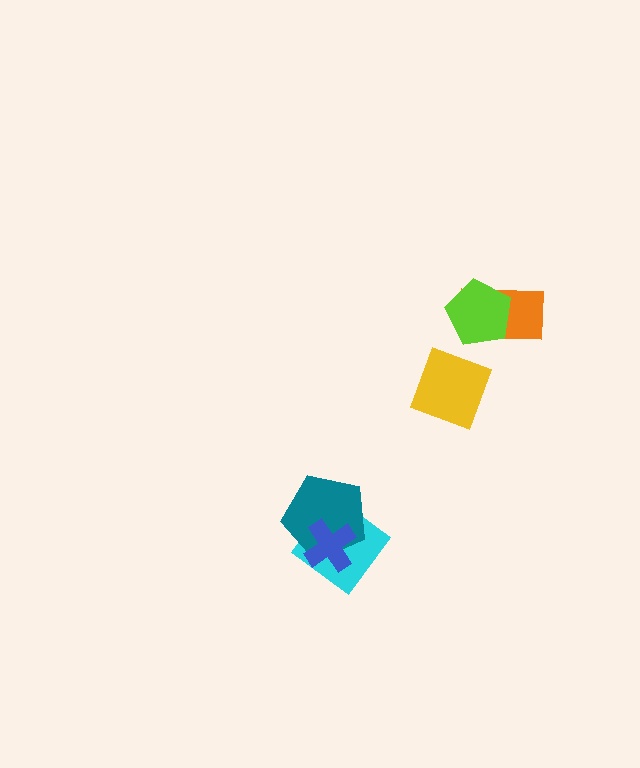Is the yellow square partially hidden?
No, no other shape covers it.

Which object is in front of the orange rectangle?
The lime pentagon is in front of the orange rectangle.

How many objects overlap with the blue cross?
2 objects overlap with the blue cross.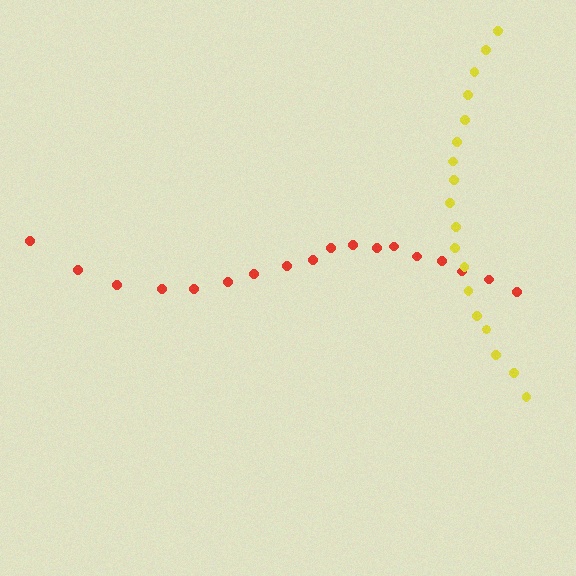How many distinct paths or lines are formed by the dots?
There are 2 distinct paths.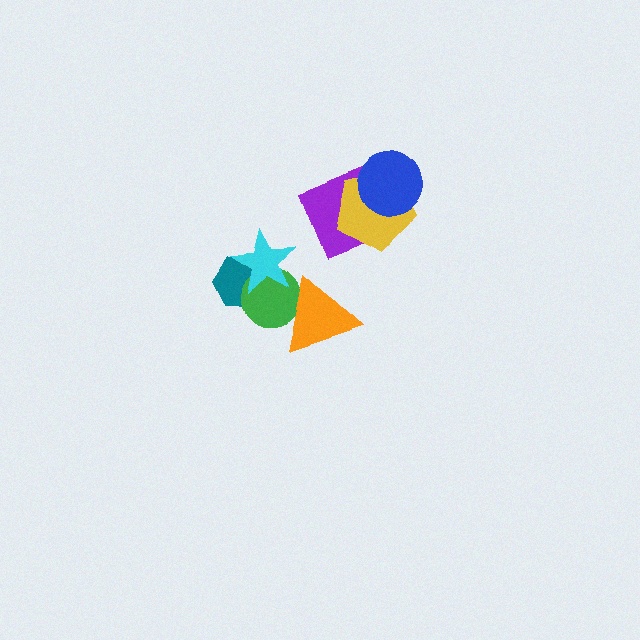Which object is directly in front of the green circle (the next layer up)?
The orange triangle is directly in front of the green circle.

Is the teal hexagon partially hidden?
Yes, it is partially covered by another shape.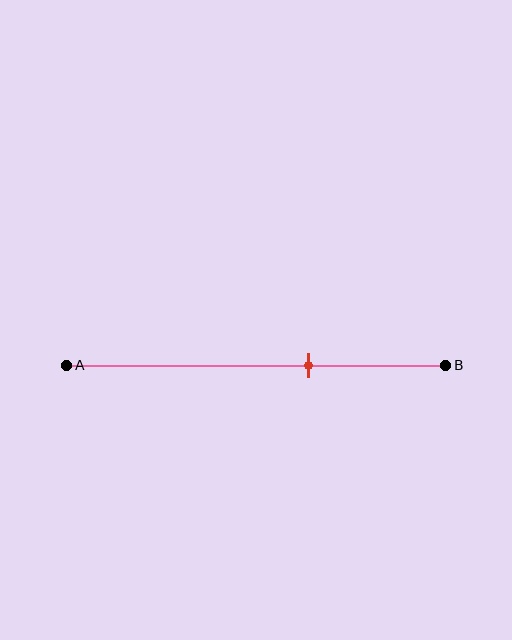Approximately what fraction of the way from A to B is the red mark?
The red mark is approximately 65% of the way from A to B.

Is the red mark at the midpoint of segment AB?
No, the mark is at about 65% from A, not at the 50% midpoint.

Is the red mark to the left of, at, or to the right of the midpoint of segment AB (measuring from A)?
The red mark is to the right of the midpoint of segment AB.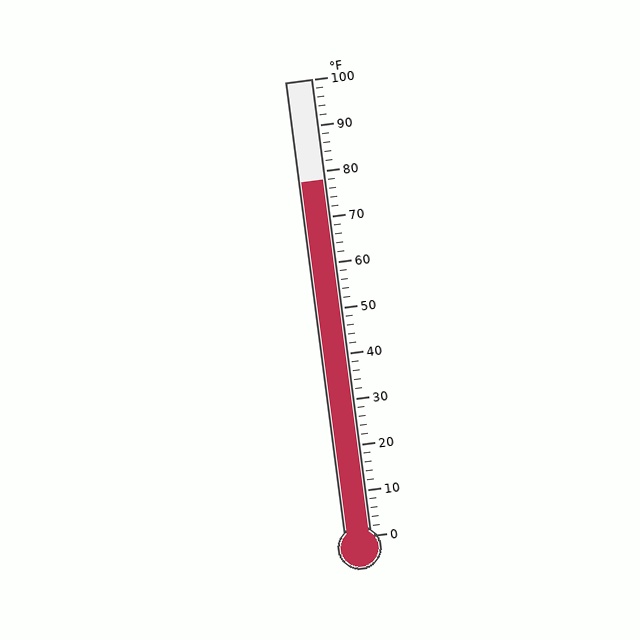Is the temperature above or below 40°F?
The temperature is above 40°F.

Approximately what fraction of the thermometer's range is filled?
The thermometer is filled to approximately 80% of its range.